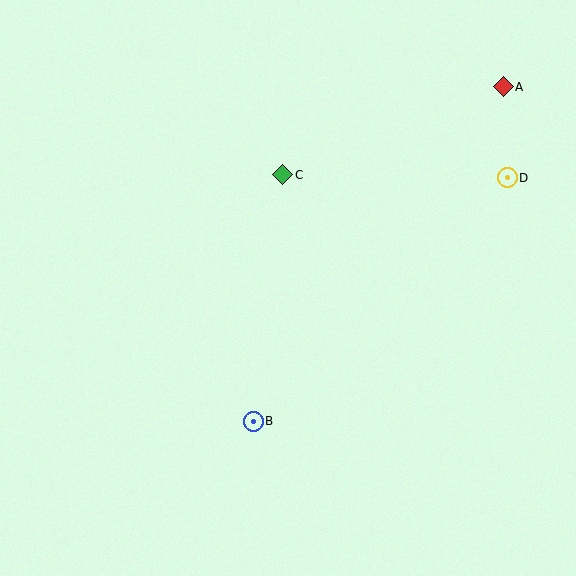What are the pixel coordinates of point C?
Point C is at (283, 175).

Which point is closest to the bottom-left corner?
Point B is closest to the bottom-left corner.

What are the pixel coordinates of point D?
Point D is at (507, 178).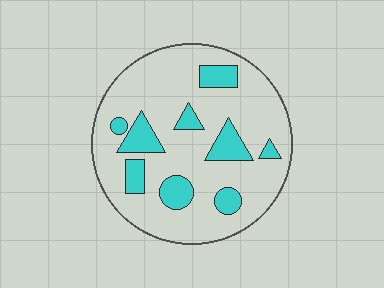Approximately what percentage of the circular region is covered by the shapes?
Approximately 20%.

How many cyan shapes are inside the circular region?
9.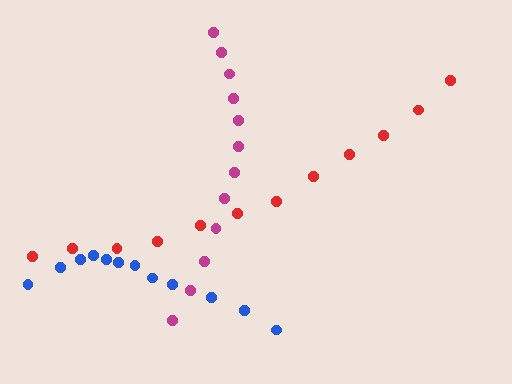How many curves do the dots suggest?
There are 3 distinct paths.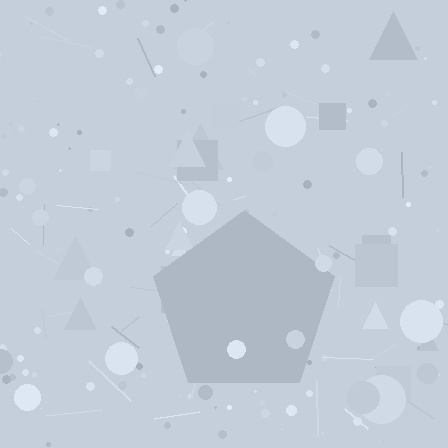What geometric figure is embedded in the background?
A pentagon is embedded in the background.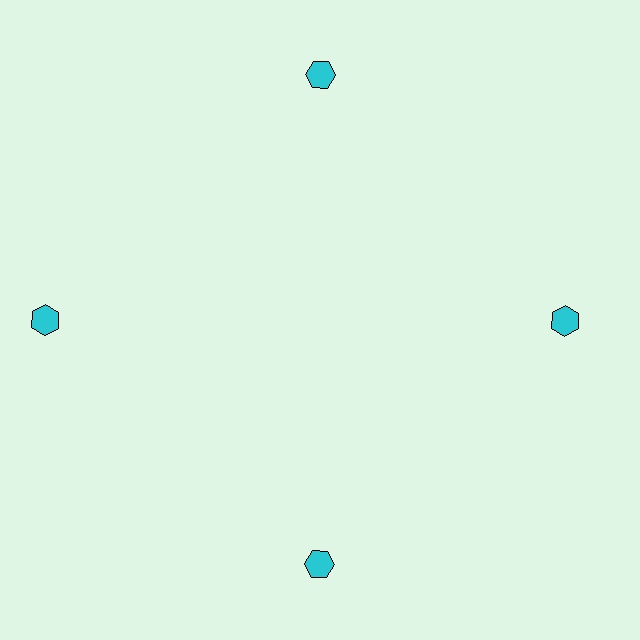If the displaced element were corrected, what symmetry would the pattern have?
It would have 4-fold rotational symmetry — the pattern would map onto itself every 90 degrees.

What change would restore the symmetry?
The symmetry would be restored by moving it inward, back onto the ring so that all 4 hexagons sit at equal angles and equal distance from the center.